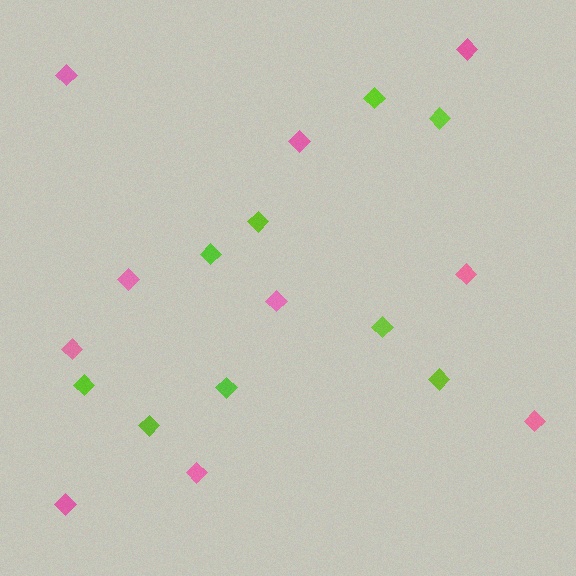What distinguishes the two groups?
There are 2 groups: one group of lime diamonds (9) and one group of pink diamonds (10).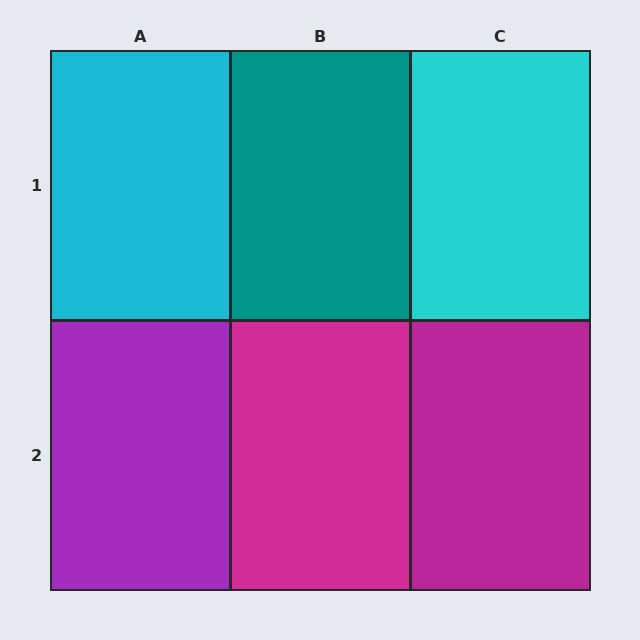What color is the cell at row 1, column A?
Cyan.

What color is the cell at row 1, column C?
Cyan.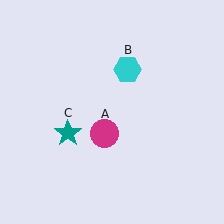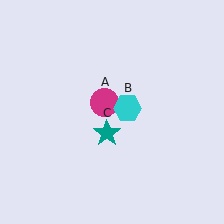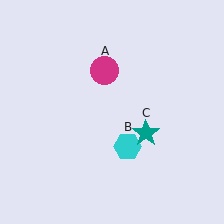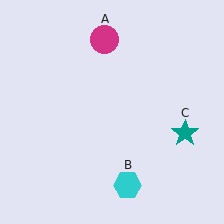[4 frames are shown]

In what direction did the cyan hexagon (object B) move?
The cyan hexagon (object B) moved down.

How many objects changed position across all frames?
3 objects changed position: magenta circle (object A), cyan hexagon (object B), teal star (object C).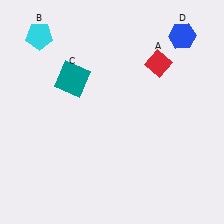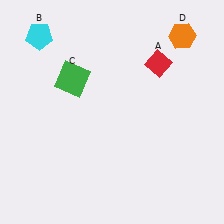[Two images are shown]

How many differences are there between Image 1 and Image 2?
There are 2 differences between the two images.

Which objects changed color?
C changed from teal to green. D changed from blue to orange.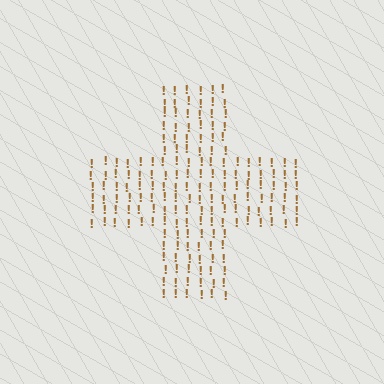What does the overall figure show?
The overall figure shows a cross.